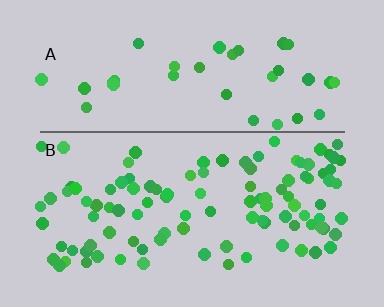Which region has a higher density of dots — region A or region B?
B (the bottom).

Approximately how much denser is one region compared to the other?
Approximately 2.6× — region B over region A.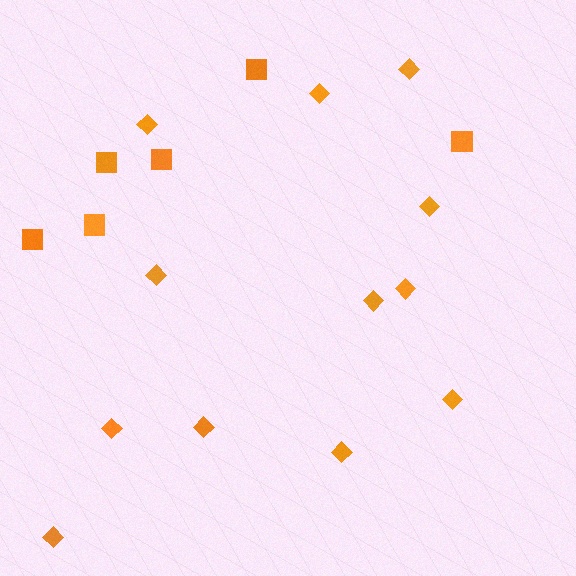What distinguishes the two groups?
There are 2 groups: one group of squares (6) and one group of diamonds (12).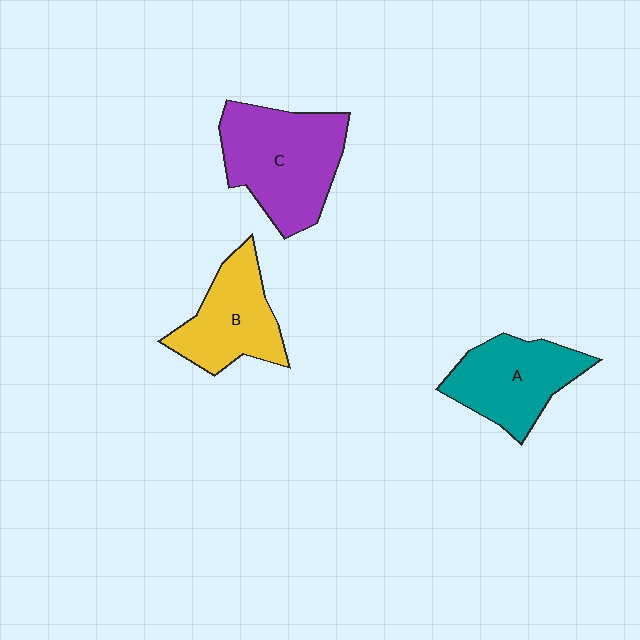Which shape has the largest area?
Shape C (purple).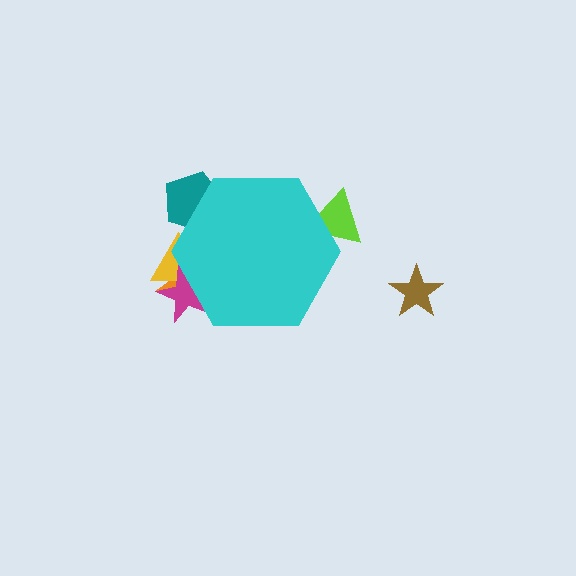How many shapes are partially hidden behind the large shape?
5 shapes are partially hidden.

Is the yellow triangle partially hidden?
Yes, the yellow triangle is partially hidden behind the cyan hexagon.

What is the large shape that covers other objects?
A cyan hexagon.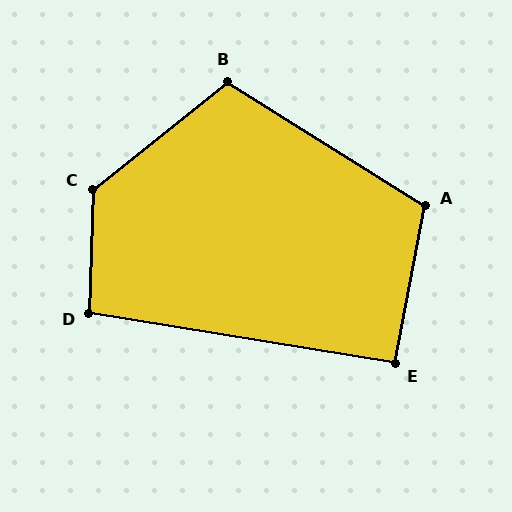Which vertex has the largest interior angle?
C, at approximately 130 degrees.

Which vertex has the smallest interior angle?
E, at approximately 91 degrees.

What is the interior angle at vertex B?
Approximately 109 degrees (obtuse).